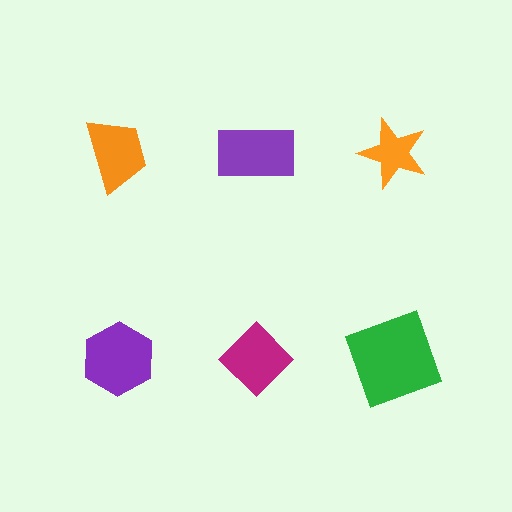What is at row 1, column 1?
An orange trapezoid.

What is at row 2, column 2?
A magenta diamond.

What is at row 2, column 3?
A green square.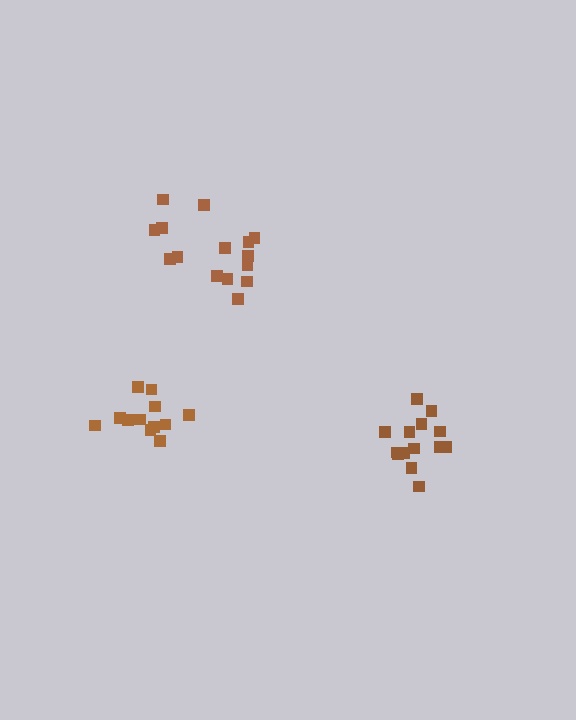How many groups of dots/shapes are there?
There are 3 groups.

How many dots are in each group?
Group 1: 14 dots, Group 2: 12 dots, Group 3: 15 dots (41 total).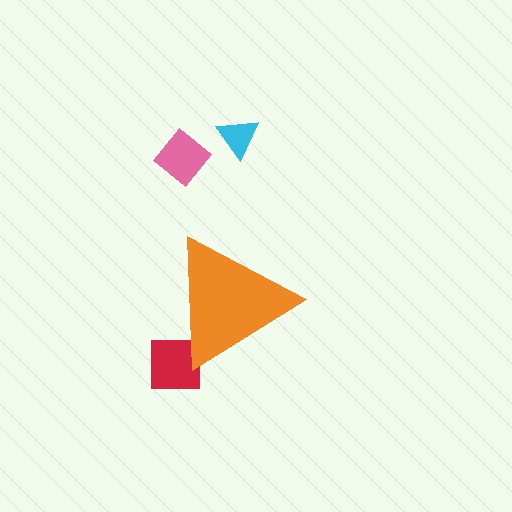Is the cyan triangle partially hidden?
No, the cyan triangle is fully visible.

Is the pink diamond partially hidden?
No, the pink diamond is fully visible.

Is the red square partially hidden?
Yes, the red square is partially hidden behind the orange triangle.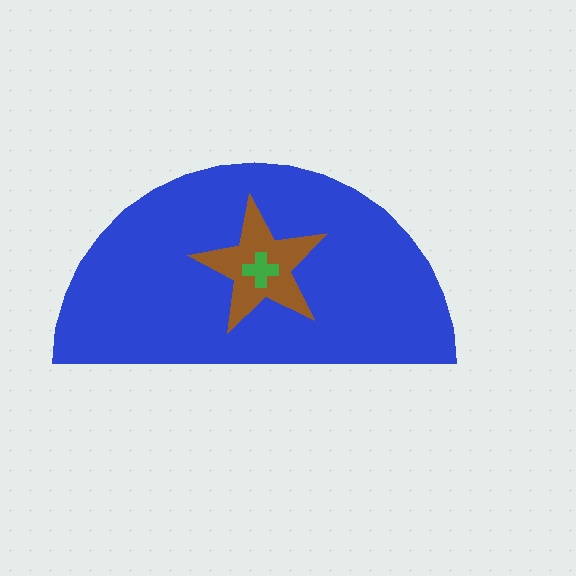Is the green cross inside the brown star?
Yes.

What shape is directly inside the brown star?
The green cross.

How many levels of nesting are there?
3.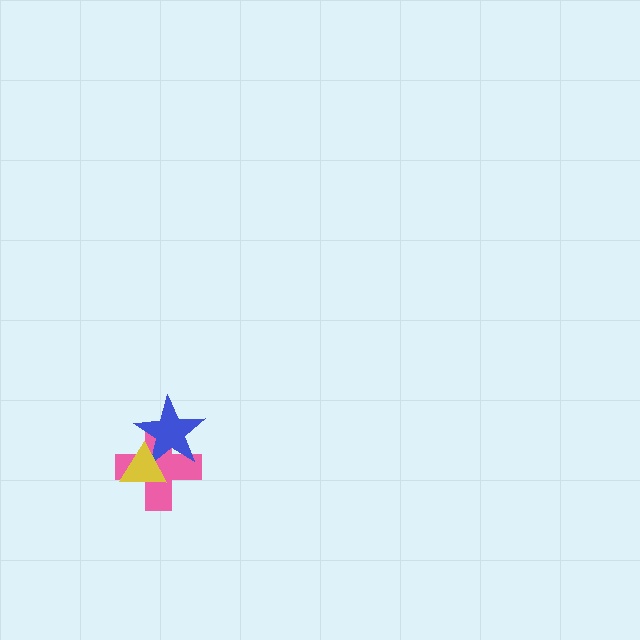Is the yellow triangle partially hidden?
No, no other shape covers it.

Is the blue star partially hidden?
Yes, it is partially covered by another shape.